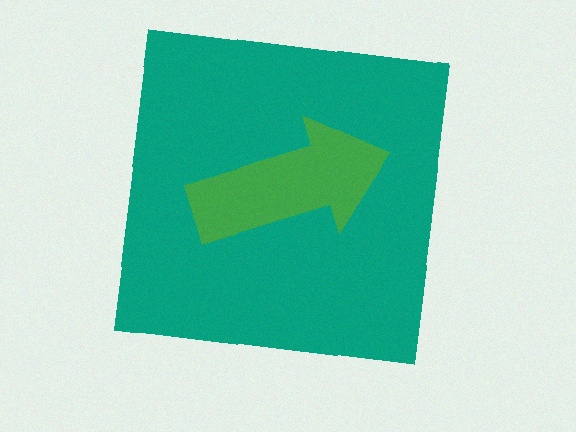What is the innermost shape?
The green arrow.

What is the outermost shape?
The teal square.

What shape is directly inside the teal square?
The green arrow.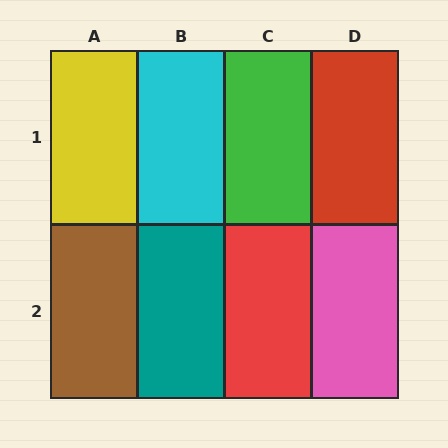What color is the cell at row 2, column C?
Red.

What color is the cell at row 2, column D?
Pink.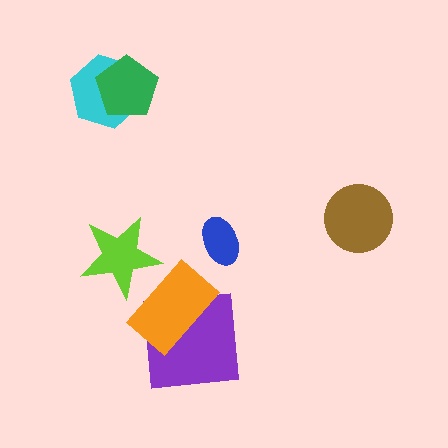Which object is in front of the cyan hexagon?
The green pentagon is in front of the cyan hexagon.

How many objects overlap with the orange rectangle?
2 objects overlap with the orange rectangle.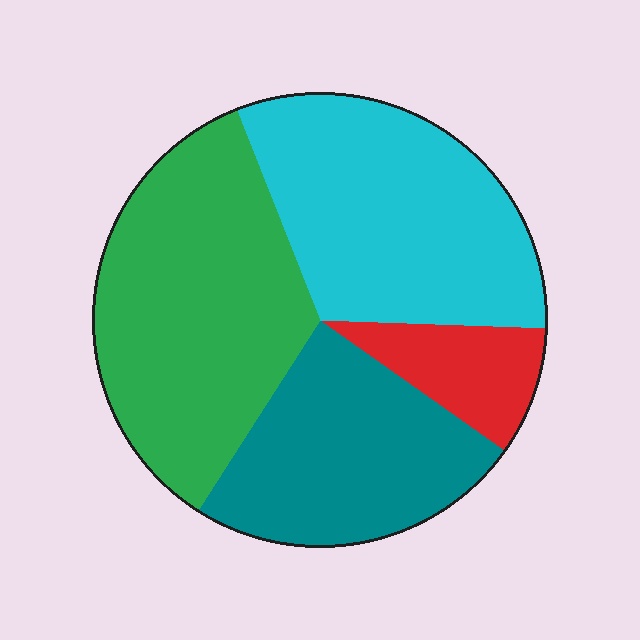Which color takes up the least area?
Red, at roughly 10%.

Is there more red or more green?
Green.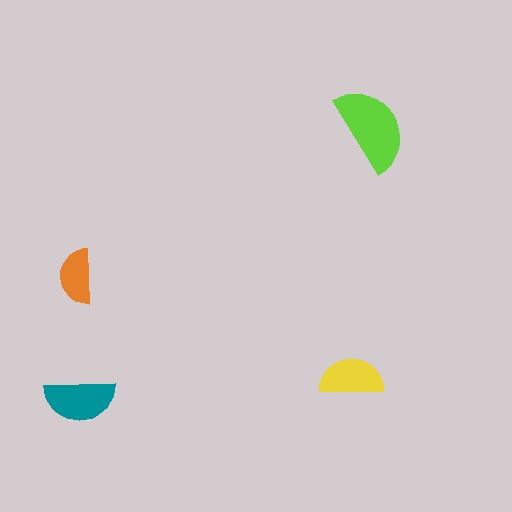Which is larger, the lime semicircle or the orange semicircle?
The lime one.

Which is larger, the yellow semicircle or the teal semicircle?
The teal one.